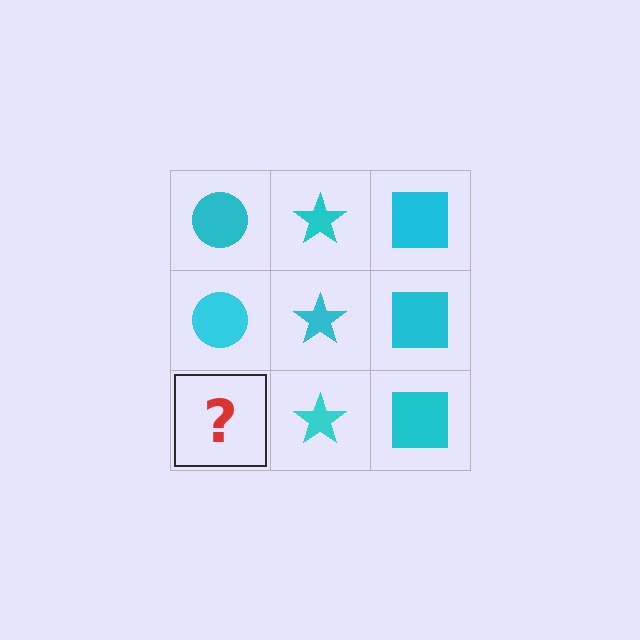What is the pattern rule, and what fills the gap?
The rule is that each column has a consistent shape. The gap should be filled with a cyan circle.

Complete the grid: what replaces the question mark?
The question mark should be replaced with a cyan circle.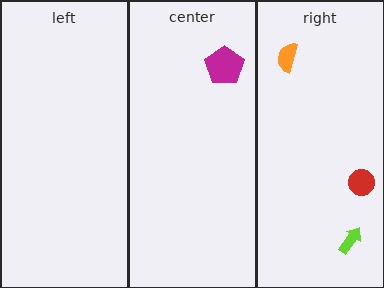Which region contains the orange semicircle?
The right region.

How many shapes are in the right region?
3.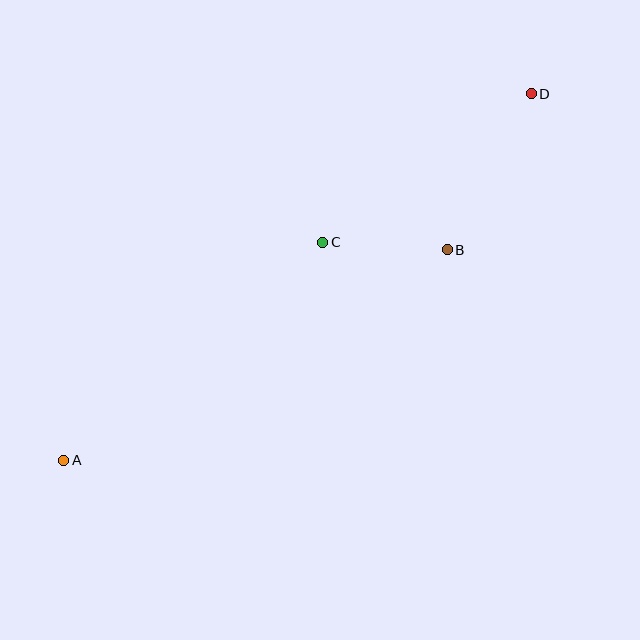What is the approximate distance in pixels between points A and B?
The distance between A and B is approximately 438 pixels.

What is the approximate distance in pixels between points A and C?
The distance between A and C is approximately 339 pixels.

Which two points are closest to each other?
Points B and C are closest to each other.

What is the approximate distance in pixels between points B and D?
The distance between B and D is approximately 177 pixels.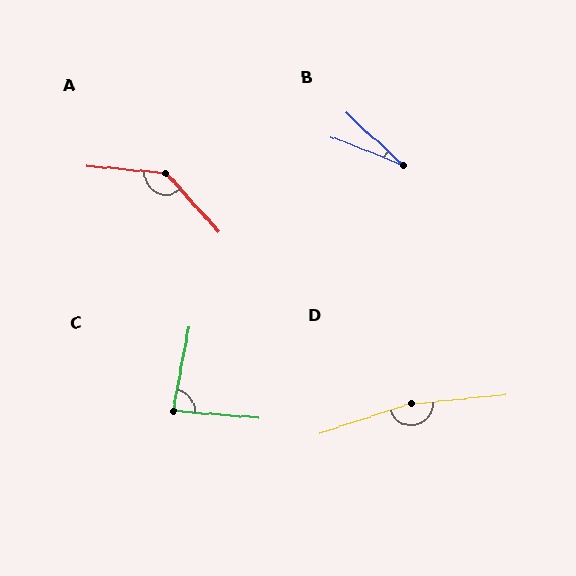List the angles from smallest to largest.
B (21°), C (84°), A (137°), D (167°).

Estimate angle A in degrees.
Approximately 137 degrees.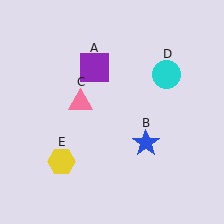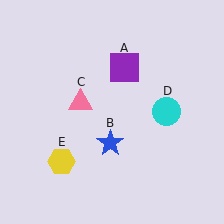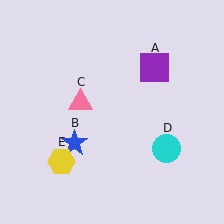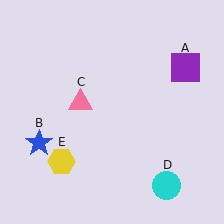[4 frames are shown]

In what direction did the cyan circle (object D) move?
The cyan circle (object D) moved down.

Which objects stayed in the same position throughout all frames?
Pink triangle (object C) and yellow hexagon (object E) remained stationary.